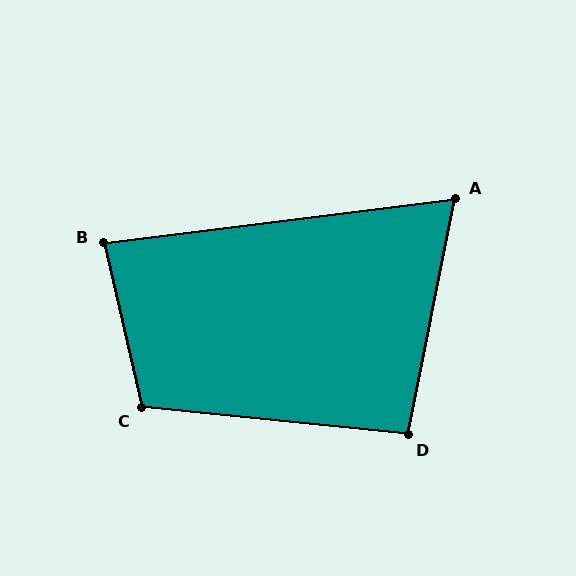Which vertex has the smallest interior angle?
A, at approximately 72 degrees.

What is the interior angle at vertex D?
Approximately 96 degrees (obtuse).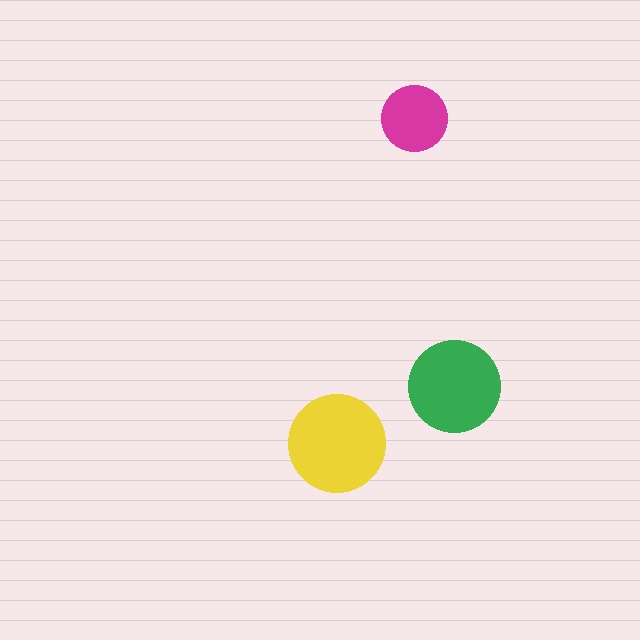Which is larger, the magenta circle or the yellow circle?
The yellow one.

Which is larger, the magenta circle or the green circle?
The green one.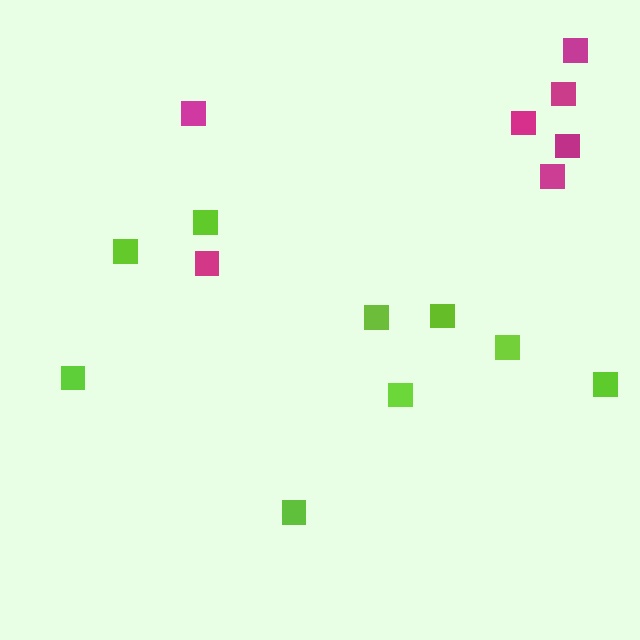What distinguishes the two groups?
There are 2 groups: one group of magenta squares (7) and one group of lime squares (9).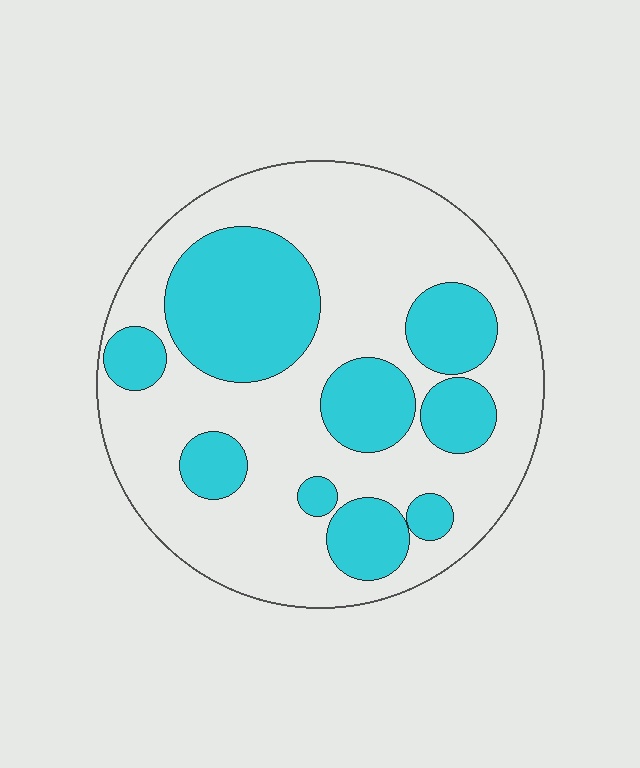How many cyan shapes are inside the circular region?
9.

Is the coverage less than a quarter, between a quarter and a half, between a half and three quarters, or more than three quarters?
Between a quarter and a half.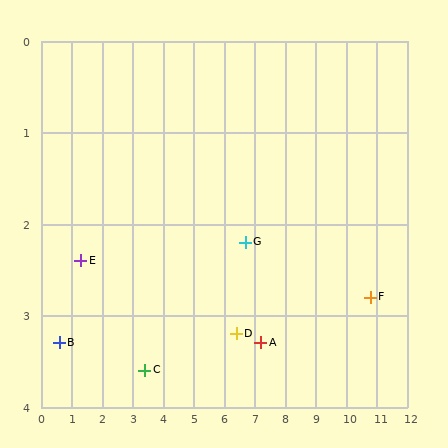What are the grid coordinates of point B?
Point B is at approximately (0.6, 3.3).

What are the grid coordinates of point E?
Point E is at approximately (1.3, 2.4).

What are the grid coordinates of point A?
Point A is at approximately (7.2, 3.3).